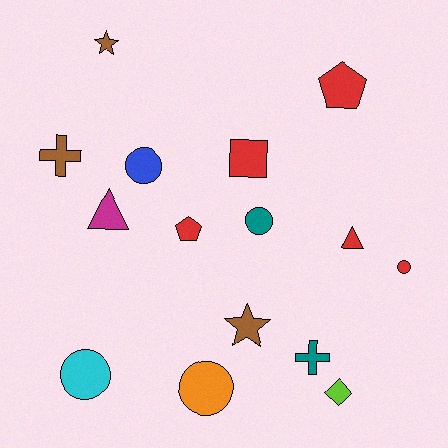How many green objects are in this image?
There are no green objects.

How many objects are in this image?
There are 15 objects.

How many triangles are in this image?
There are 2 triangles.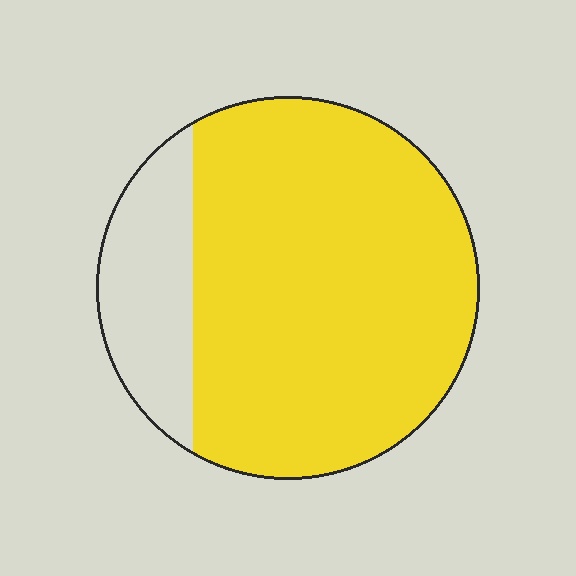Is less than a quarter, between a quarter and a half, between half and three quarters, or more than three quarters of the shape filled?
More than three quarters.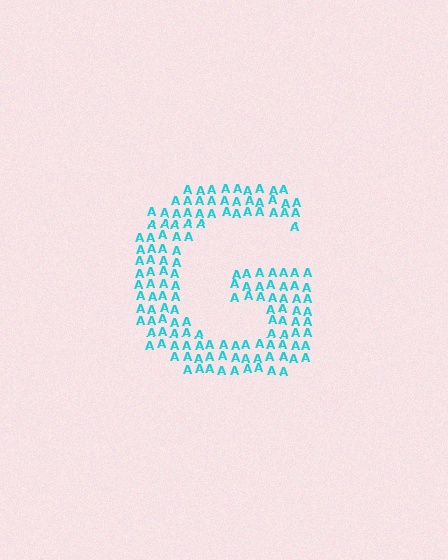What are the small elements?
The small elements are letter A's.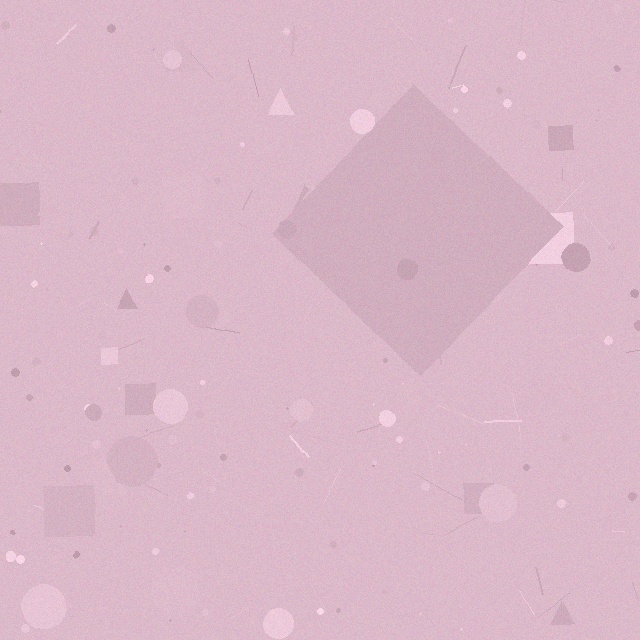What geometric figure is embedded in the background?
A diamond is embedded in the background.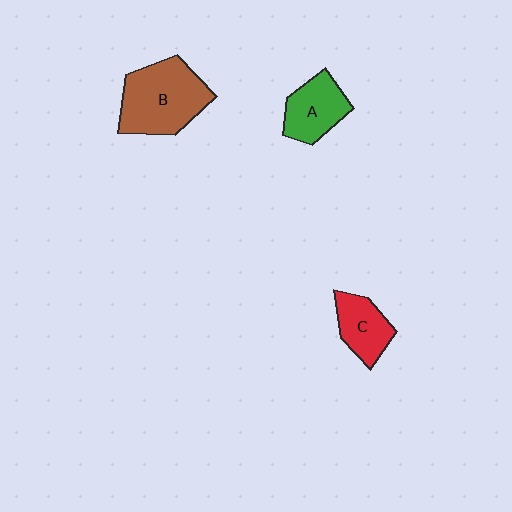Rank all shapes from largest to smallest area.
From largest to smallest: B (brown), A (green), C (red).